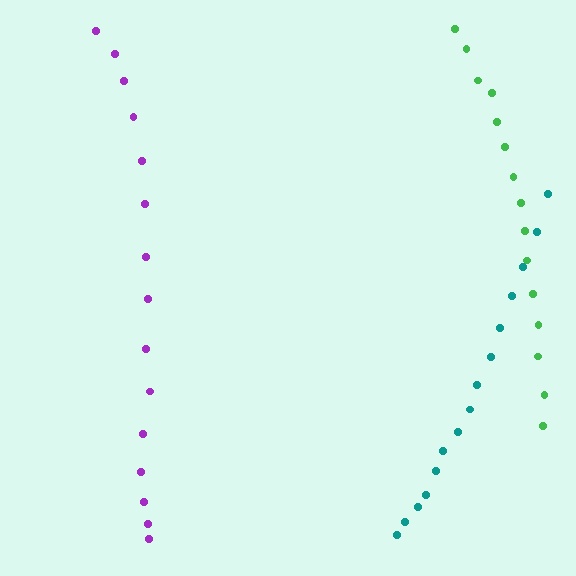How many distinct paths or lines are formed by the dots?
There are 3 distinct paths.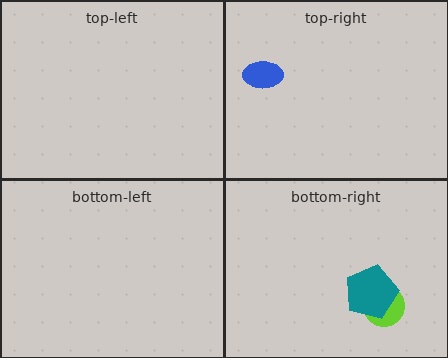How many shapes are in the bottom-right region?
2.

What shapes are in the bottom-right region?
The lime circle, the teal pentagon.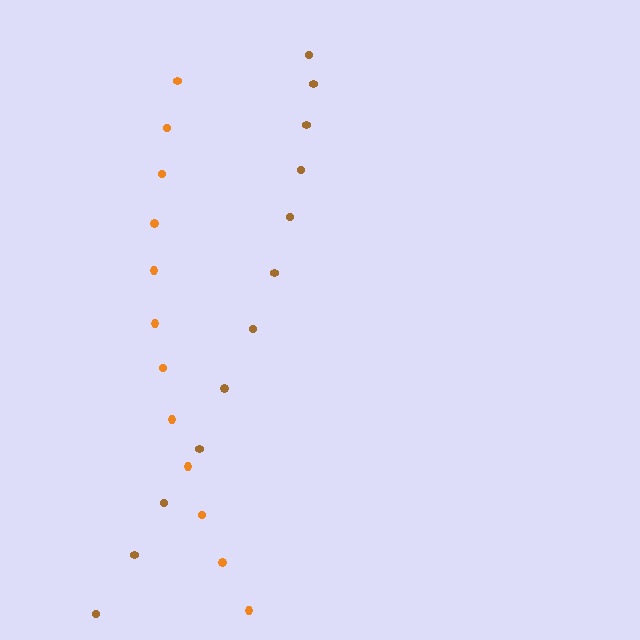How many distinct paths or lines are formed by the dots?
There are 2 distinct paths.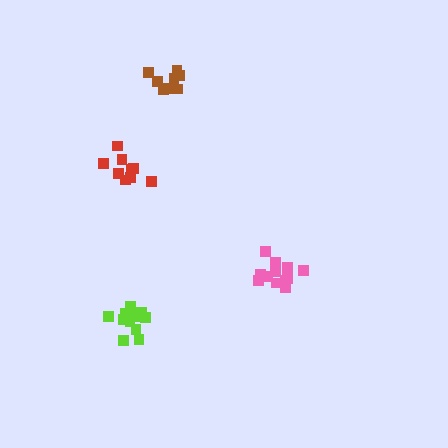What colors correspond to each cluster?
The clusters are colored: red, pink, lime, brown.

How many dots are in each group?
Group 1: 9 dots, Group 2: 13 dots, Group 3: 11 dots, Group 4: 9 dots (42 total).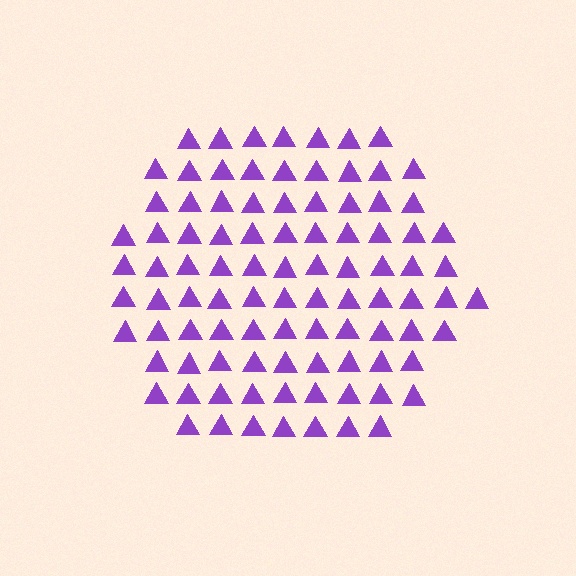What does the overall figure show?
The overall figure shows a hexagon.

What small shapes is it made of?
It is made of small triangles.